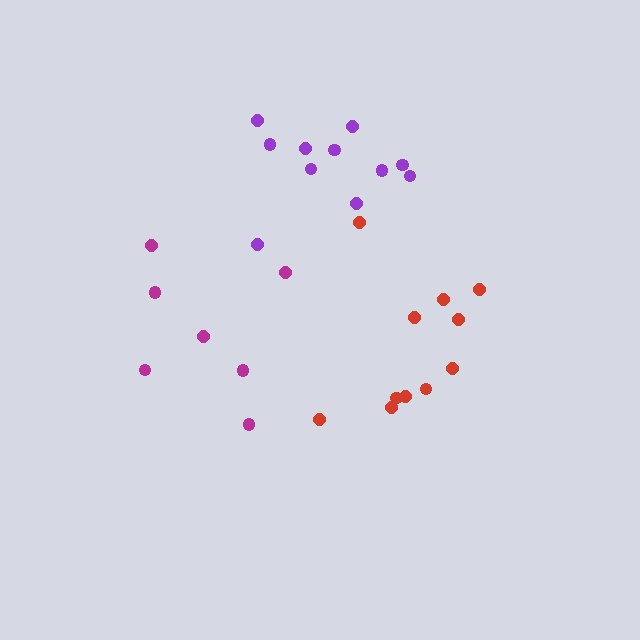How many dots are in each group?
Group 1: 11 dots, Group 2: 7 dots, Group 3: 11 dots (29 total).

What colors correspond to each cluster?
The clusters are colored: purple, magenta, red.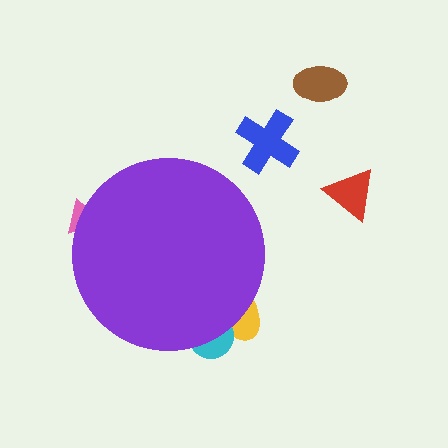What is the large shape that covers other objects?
A purple circle.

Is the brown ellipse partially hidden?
No, the brown ellipse is fully visible.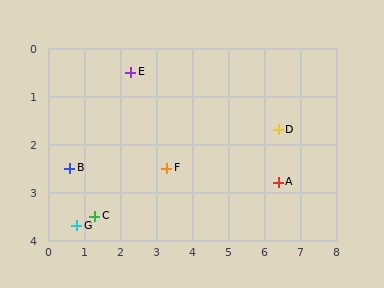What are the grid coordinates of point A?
Point A is at approximately (6.4, 2.8).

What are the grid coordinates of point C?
Point C is at approximately (1.3, 3.5).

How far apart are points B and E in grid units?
Points B and E are about 2.6 grid units apart.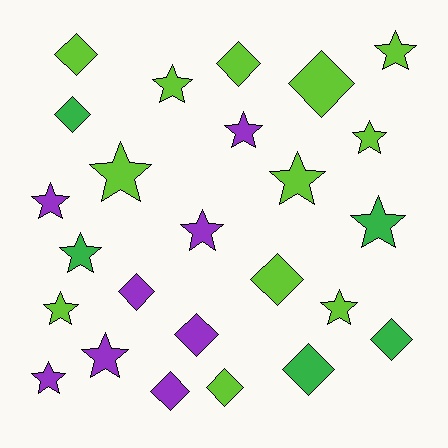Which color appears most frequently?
Lime, with 12 objects.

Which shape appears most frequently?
Star, with 14 objects.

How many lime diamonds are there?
There are 5 lime diamonds.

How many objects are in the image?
There are 25 objects.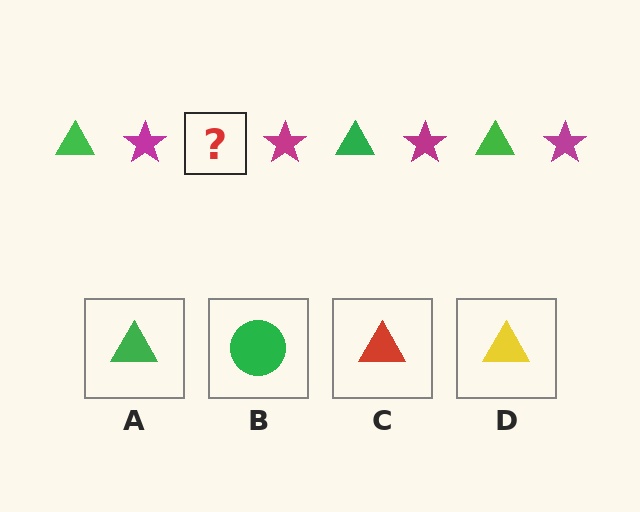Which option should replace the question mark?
Option A.